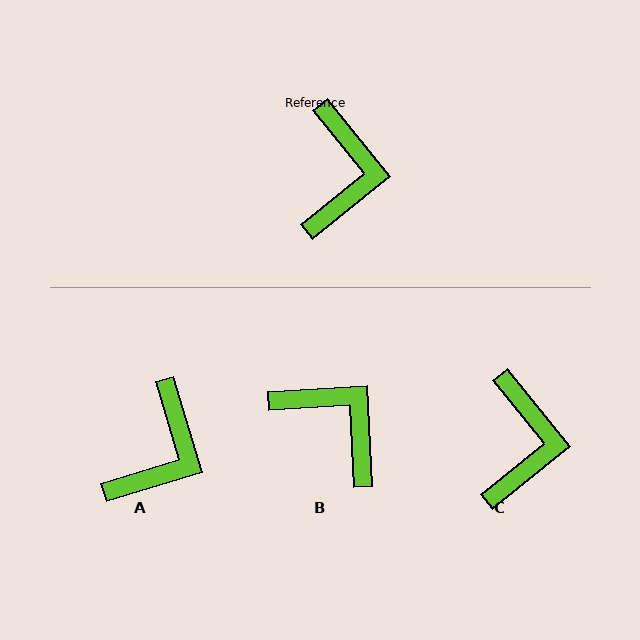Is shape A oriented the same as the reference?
No, it is off by about 22 degrees.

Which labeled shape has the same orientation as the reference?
C.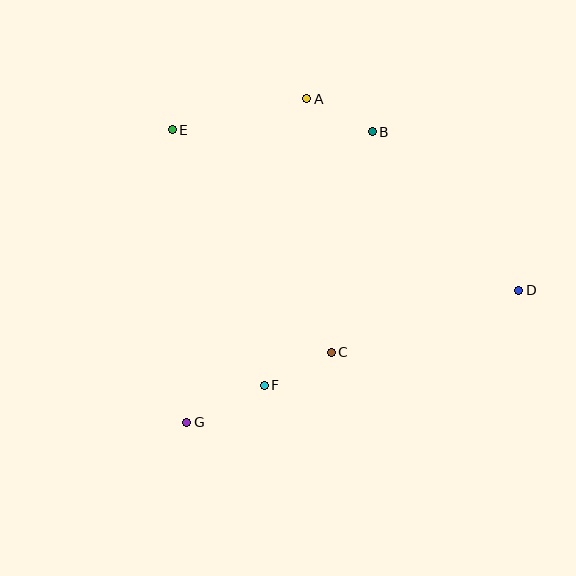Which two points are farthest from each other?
Points D and E are farthest from each other.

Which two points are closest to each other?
Points A and B are closest to each other.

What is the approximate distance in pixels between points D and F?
The distance between D and F is approximately 271 pixels.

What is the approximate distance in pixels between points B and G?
The distance between B and G is approximately 345 pixels.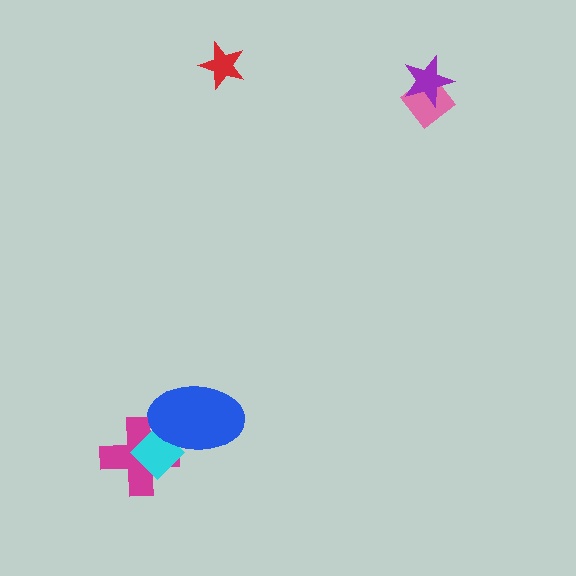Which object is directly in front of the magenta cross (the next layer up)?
The cyan diamond is directly in front of the magenta cross.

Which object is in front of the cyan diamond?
The blue ellipse is in front of the cyan diamond.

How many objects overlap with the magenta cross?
2 objects overlap with the magenta cross.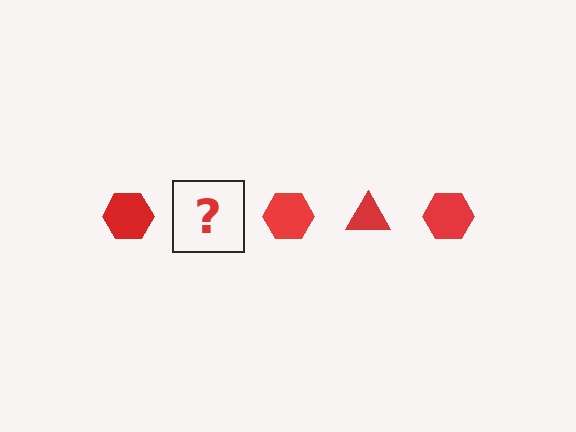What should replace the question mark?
The question mark should be replaced with a red triangle.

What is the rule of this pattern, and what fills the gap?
The rule is that the pattern cycles through hexagon, triangle shapes in red. The gap should be filled with a red triangle.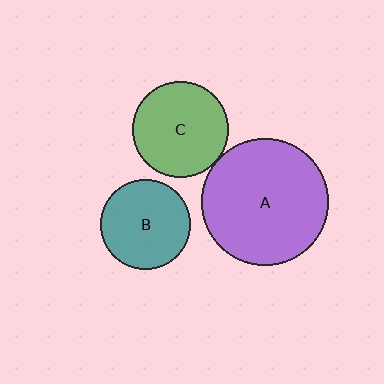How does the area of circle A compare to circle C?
Approximately 1.7 times.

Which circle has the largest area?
Circle A (purple).